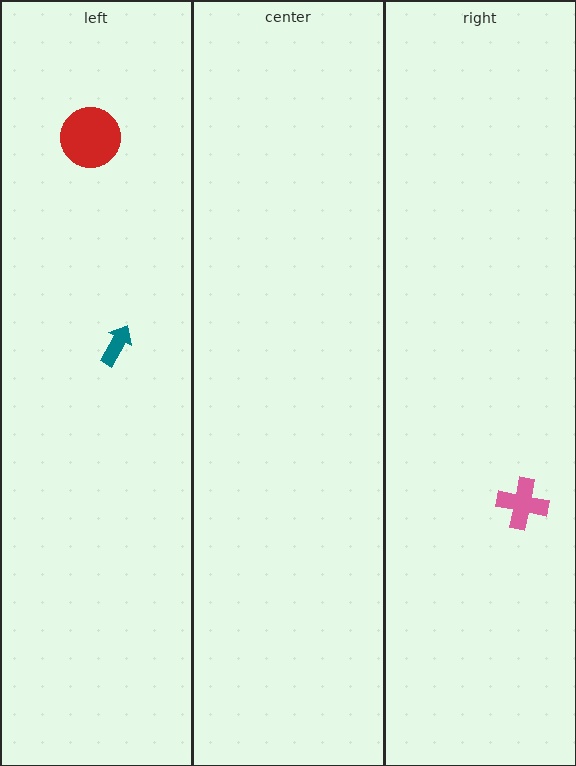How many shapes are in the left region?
2.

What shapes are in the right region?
The pink cross.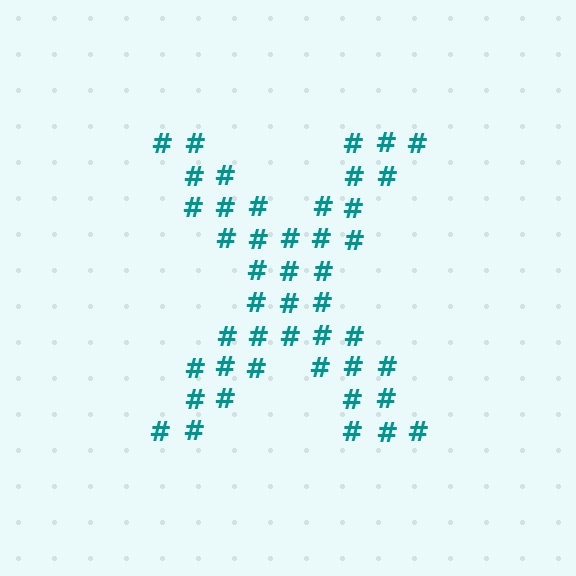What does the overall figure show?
The overall figure shows the letter X.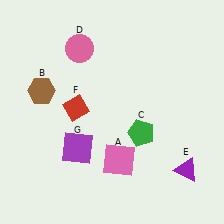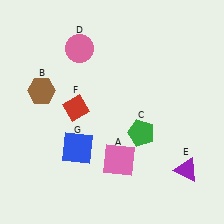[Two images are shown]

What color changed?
The square (G) changed from purple in Image 1 to blue in Image 2.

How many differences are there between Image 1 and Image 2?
There is 1 difference between the two images.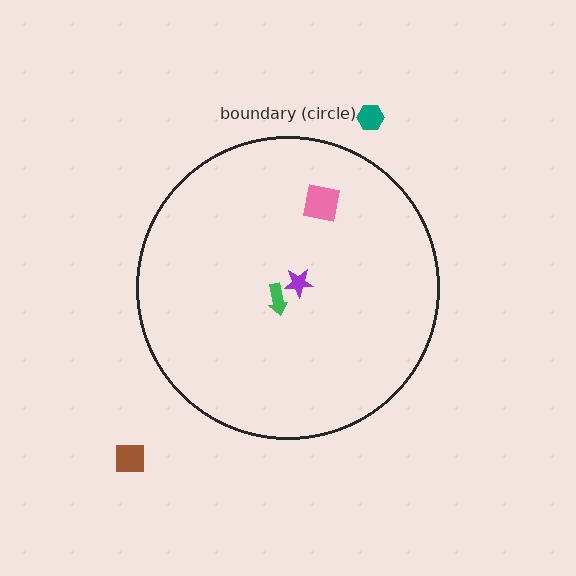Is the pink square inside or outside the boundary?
Inside.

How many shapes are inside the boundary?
3 inside, 2 outside.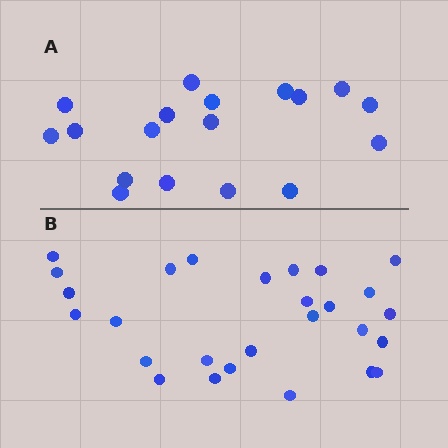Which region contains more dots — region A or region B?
Region B (the bottom region) has more dots.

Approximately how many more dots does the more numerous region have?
Region B has roughly 8 or so more dots than region A.